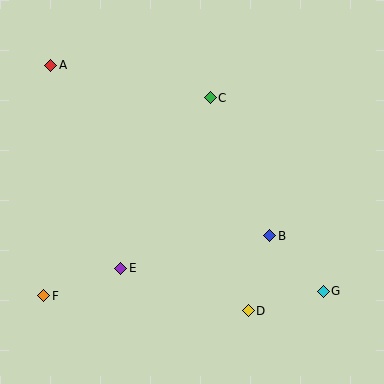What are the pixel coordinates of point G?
Point G is at (323, 291).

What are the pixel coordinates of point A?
Point A is at (51, 65).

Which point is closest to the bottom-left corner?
Point F is closest to the bottom-left corner.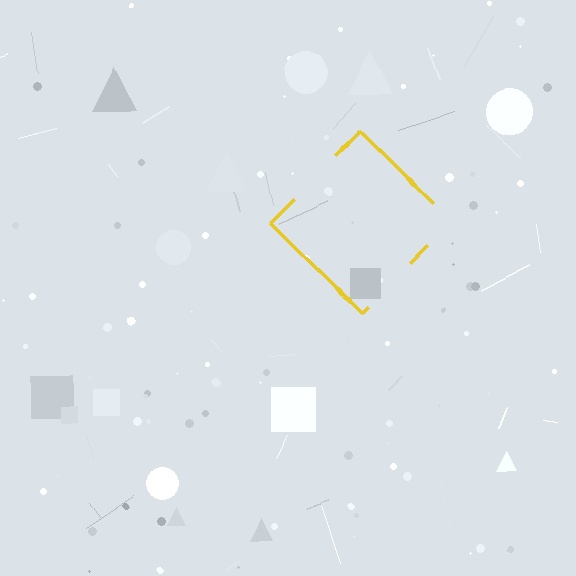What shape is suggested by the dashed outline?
The dashed outline suggests a diamond.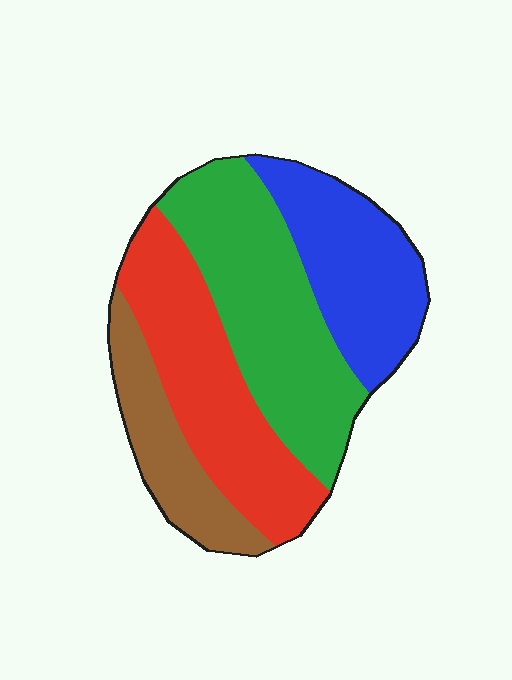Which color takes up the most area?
Green, at roughly 35%.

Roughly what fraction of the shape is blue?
Blue takes up less than a quarter of the shape.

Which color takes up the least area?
Brown, at roughly 15%.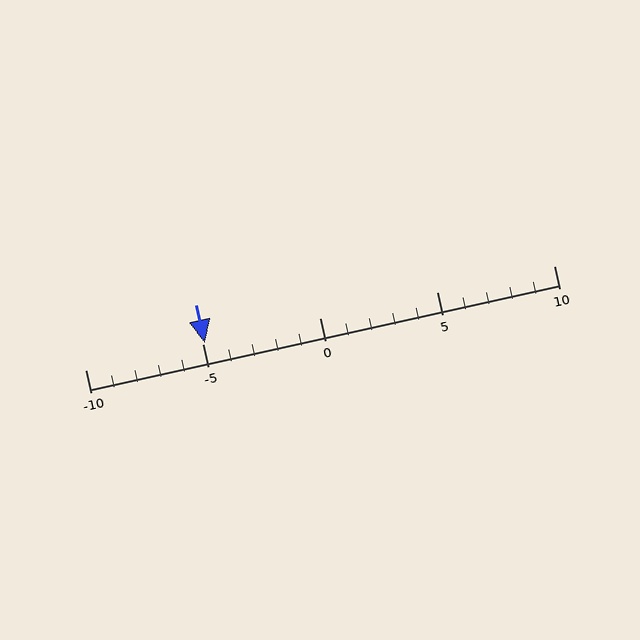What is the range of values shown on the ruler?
The ruler shows values from -10 to 10.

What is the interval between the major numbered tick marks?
The major tick marks are spaced 5 units apart.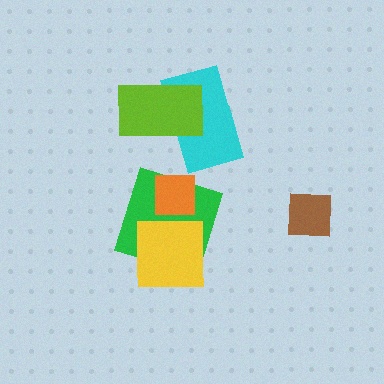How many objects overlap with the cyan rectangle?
1 object overlaps with the cyan rectangle.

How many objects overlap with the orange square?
1 object overlaps with the orange square.